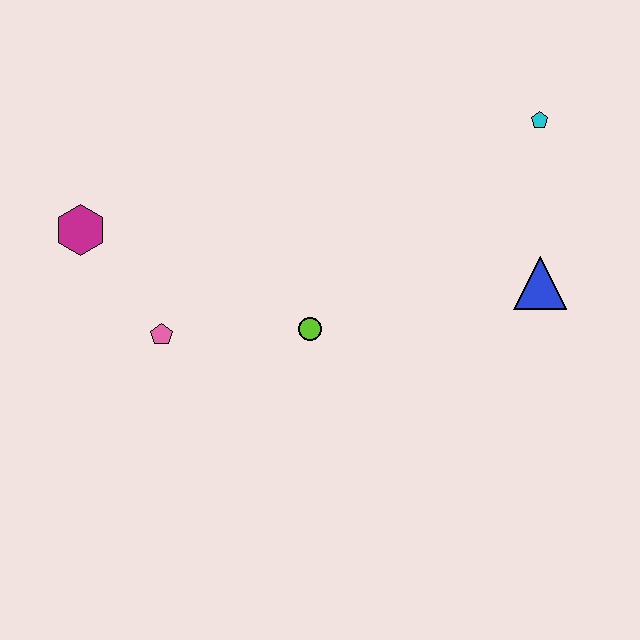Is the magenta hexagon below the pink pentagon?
No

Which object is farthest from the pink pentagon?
The cyan pentagon is farthest from the pink pentagon.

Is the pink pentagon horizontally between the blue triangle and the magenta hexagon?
Yes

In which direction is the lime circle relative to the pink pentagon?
The lime circle is to the right of the pink pentagon.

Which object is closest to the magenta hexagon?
The pink pentagon is closest to the magenta hexagon.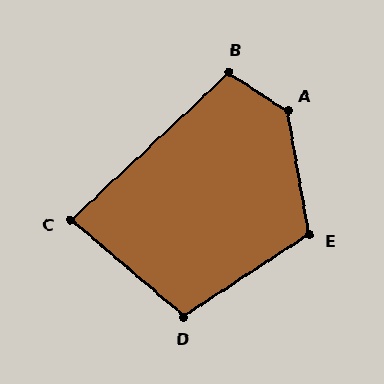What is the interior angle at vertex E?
Approximately 113 degrees (obtuse).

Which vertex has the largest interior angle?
A, at approximately 134 degrees.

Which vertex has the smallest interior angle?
C, at approximately 83 degrees.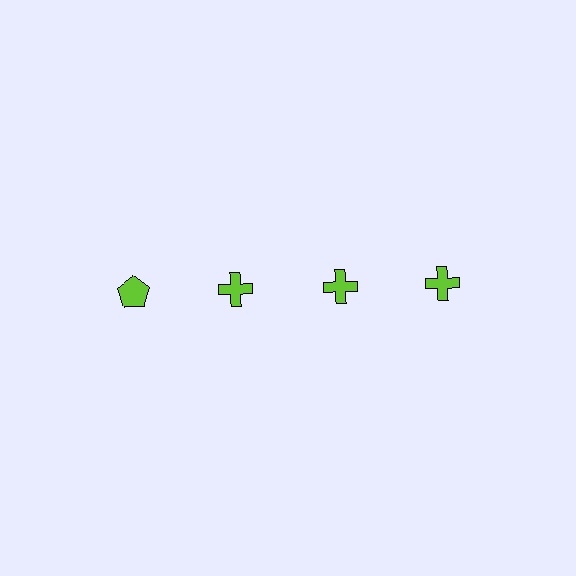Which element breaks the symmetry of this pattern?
The lime pentagon in the top row, leftmost column breaks the symmetry. All other shapes are lime crosses.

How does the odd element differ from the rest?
It has a different shape: pentagon instead of cross.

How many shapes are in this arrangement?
There are 4 shapes arranged in a grid pattern.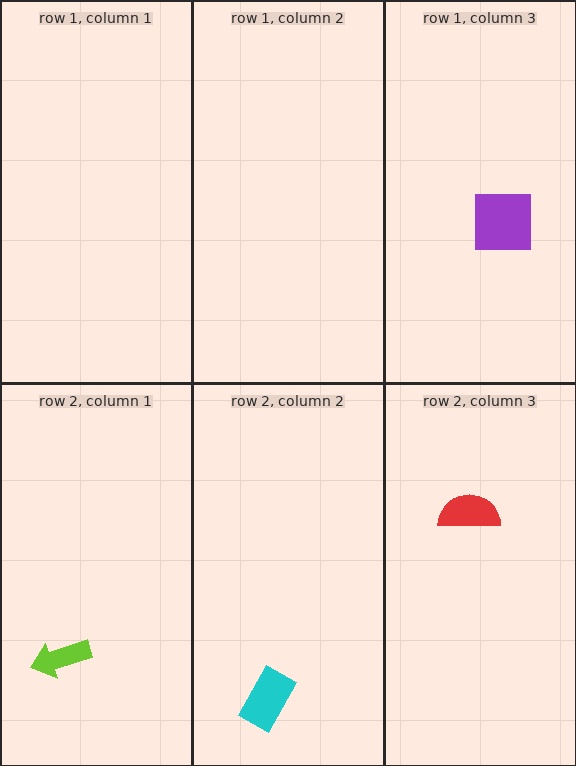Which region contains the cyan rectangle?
The row 2, column 2 region.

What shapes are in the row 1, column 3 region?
The purple square.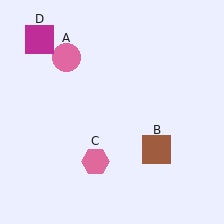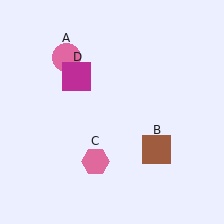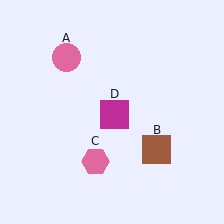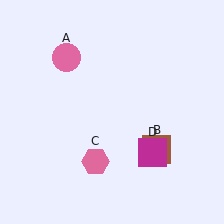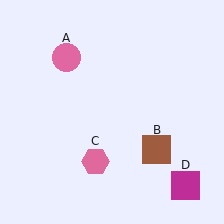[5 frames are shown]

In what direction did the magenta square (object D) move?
The magenta square (object D) moved down and to the right.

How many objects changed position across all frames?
1 object changed position: magenta square (object D).